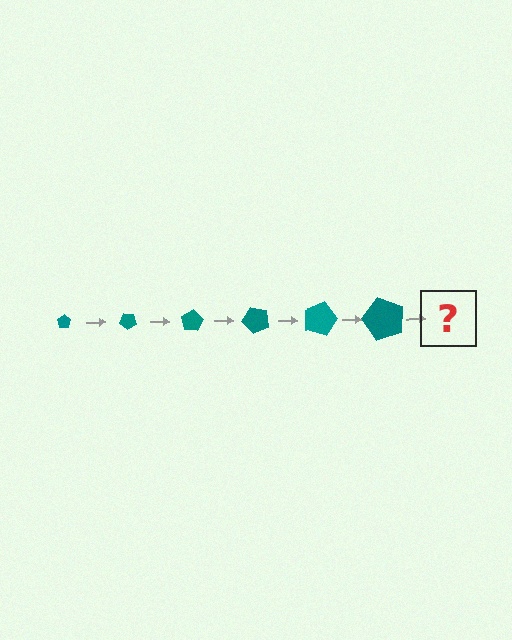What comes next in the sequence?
The next element should be a pentagon, larger than the previous one and rotated 240 degrees from the start.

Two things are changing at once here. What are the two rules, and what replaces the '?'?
The two rules are that the pentagon grows larger each step and it rotates 40 degrees each step. The '?' should be a pentagon, larger than the previous one and rotated 240 degrees from the start.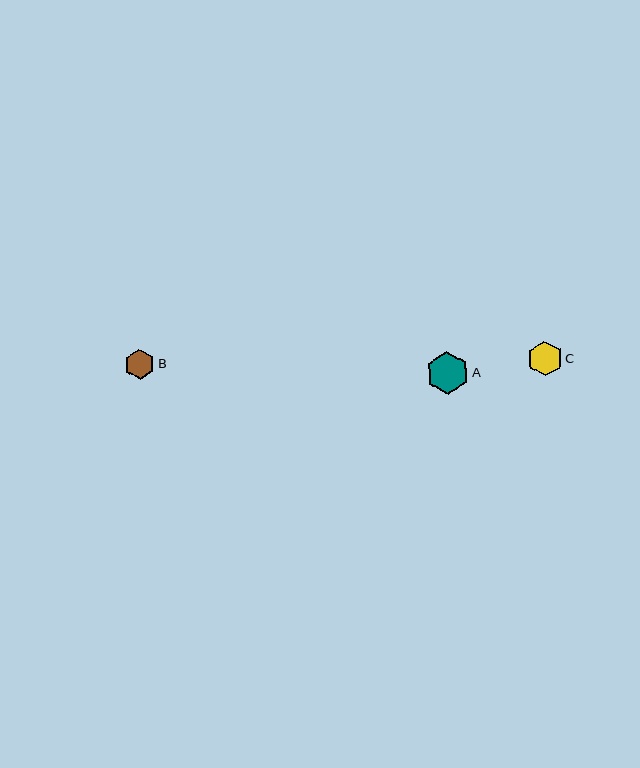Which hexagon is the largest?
Hexagon A is the largest with a size of approximately 43 pixels.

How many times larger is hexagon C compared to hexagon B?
Hexagon C is approximately 1.2 times the size of hexagon B.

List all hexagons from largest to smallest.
From largest to smallest: A, C, B.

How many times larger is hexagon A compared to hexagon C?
Hexagon A is approximately 1.2 times the size of hexagon C.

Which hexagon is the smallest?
Hexagon B is the smallest with a size of approximately 30 pixels.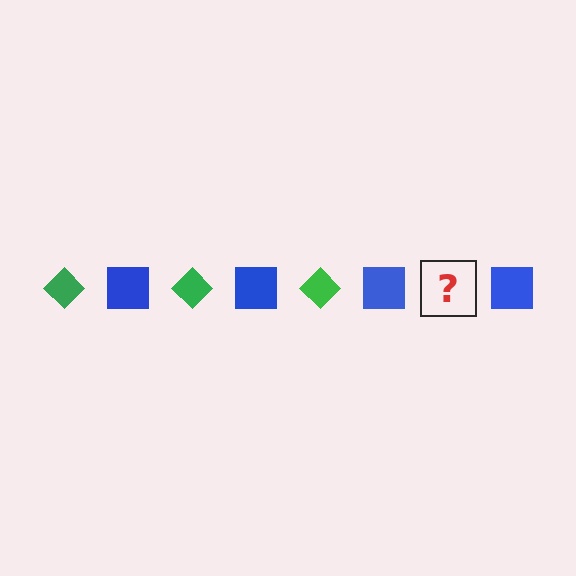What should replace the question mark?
The question mark should be replaced with a green diamond.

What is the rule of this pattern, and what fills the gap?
The rule is that the pattern alternates between green diamond and blue square. The gap should be filled with a green diamond.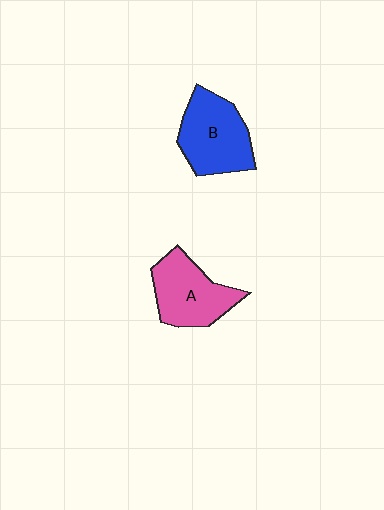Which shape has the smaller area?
Shape A (pink).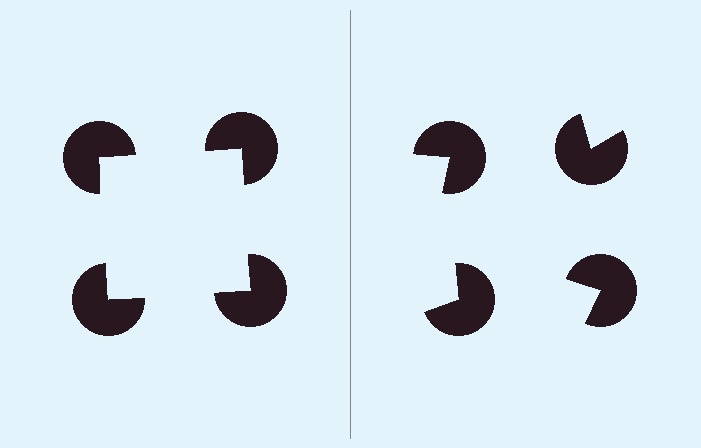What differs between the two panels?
The pac-man discs are positioned identically on both sides; only the wedge orientations differ. On the left they align to a square; on the right they are misaligned.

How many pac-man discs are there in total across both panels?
8 — 4 on each side.